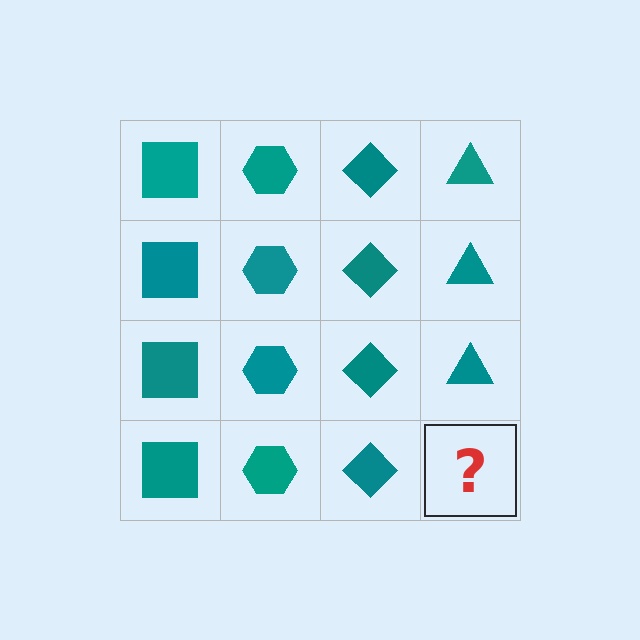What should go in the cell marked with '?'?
The missing cell should contain a teal triangle.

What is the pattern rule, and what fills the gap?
The rule is that each column has a consistent shape. The gap should be filled with a teal triangle.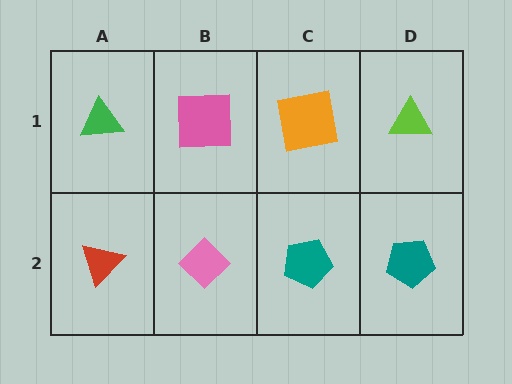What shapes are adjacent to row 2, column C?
An orange square (row 1, column C), a pink diamond (row 2, column B), a teal pentagon (row 2, column D).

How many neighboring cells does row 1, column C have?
3.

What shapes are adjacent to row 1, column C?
A teal pentagon (row 2, column C), a pink square (row 1, column B), a lime triangle (row 1, column D).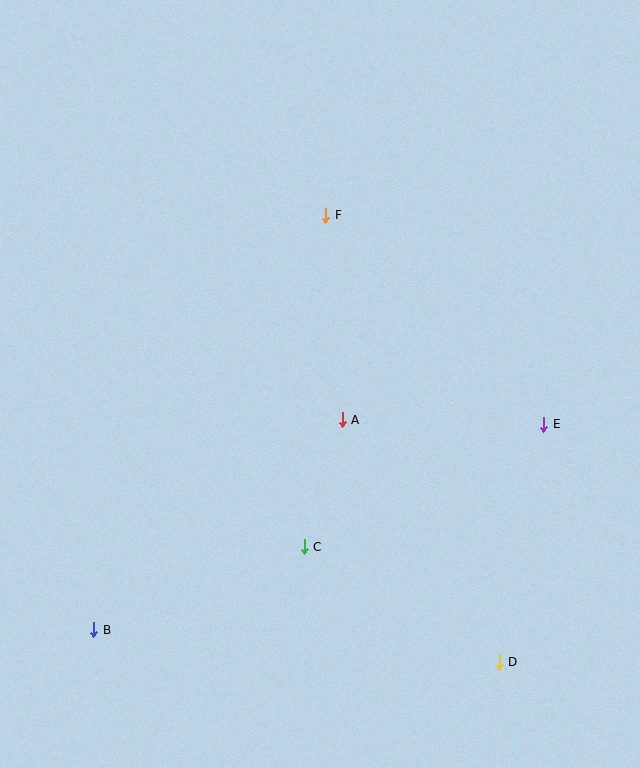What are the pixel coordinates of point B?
Point B is at (94, 630).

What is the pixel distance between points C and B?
The distance between C and B is 226 pixels.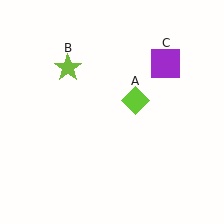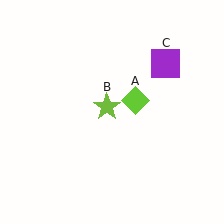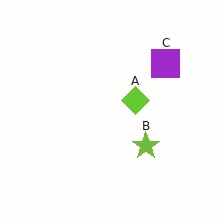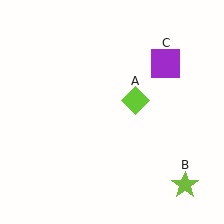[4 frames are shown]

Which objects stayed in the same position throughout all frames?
Lime diamond (object A) and purple square (object C) remained stationary.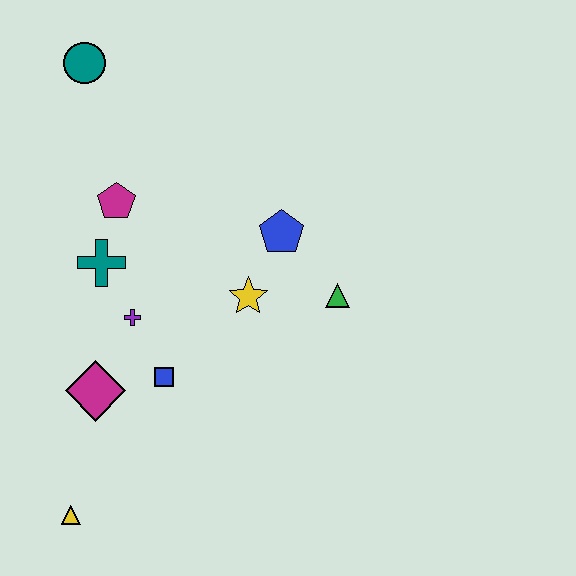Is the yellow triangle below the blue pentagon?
Yes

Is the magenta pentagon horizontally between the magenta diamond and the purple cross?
Yes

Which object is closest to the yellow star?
The blue pentagon is closest to the yellow star.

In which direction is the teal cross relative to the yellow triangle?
The teal cross is above the yellow triangle.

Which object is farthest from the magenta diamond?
The teal circle is farthest from the magenta diamond.